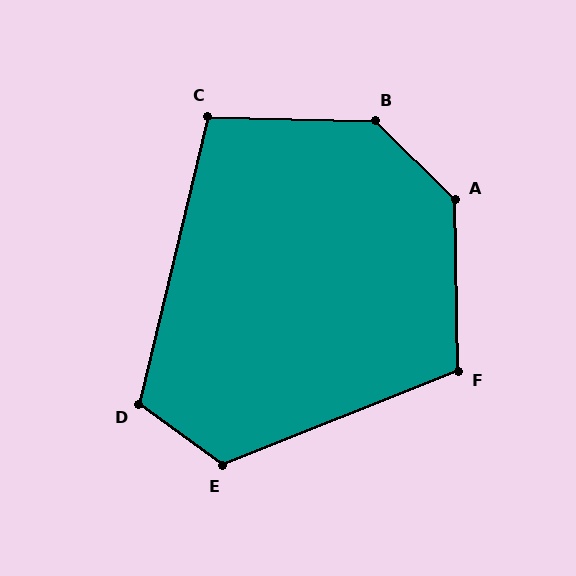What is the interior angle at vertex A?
Approximately 136 degrees (obtuse).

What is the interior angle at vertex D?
Approximately 113 degrees (obtuse).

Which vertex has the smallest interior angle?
C, at approximately 102 degrees.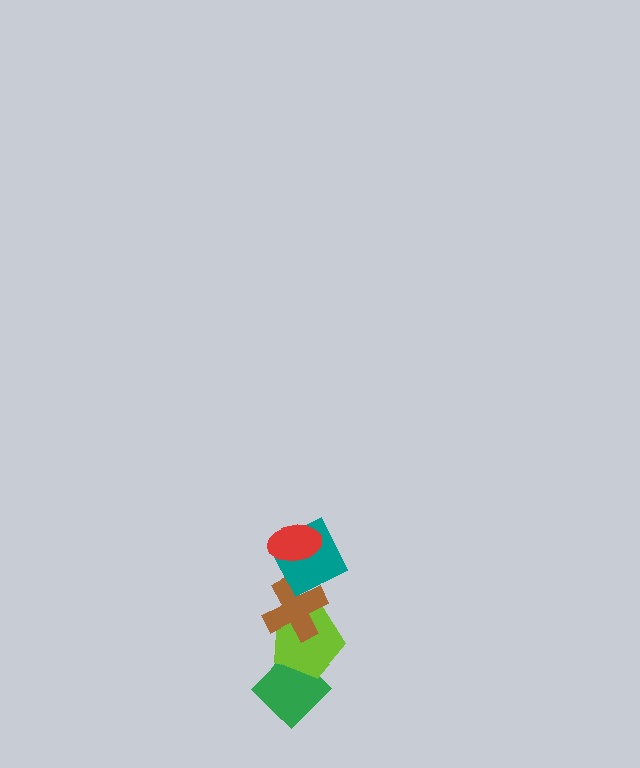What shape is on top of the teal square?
The red ellipse is on top of the teal square.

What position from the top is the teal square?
The teal square is 2nd from the top.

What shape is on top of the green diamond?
The lime pentagon is on top of the green diamond.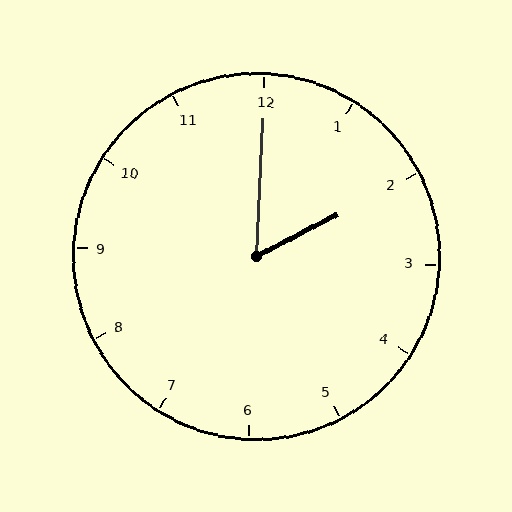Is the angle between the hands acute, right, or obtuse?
It is acute.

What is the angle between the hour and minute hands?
Approximately 60 degrees.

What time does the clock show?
2:00.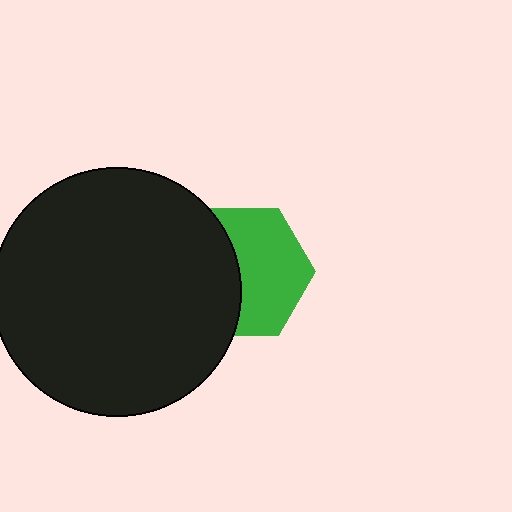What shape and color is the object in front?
The object in front is a black circle.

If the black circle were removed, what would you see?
You would see the complete green hexagon.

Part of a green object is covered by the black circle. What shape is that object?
It is a hexagon.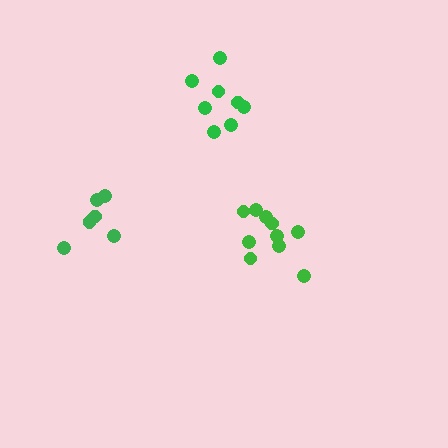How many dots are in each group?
Group 1: 6 dots, Group 2: 8 dots, Group 3: 10 dots (24 total).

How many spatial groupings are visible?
There are 3 spatial groupings.